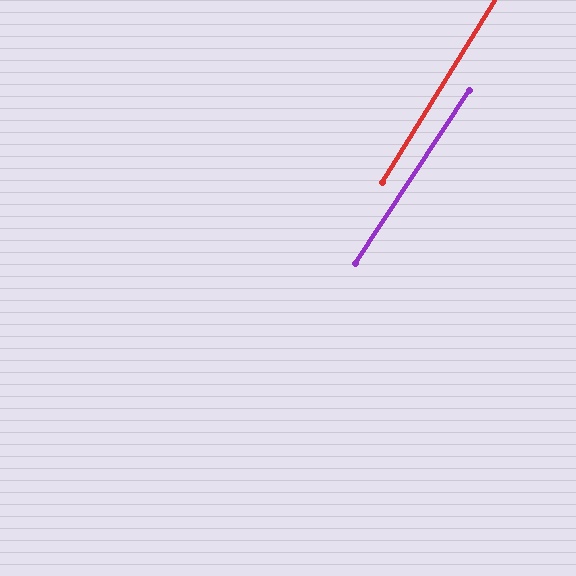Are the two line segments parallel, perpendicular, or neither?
Parallel — their directions differ by only 1.6°.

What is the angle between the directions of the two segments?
Approximately 2 degrees.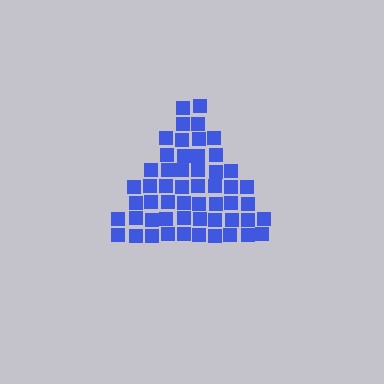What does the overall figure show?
The overall figure shows a triangle.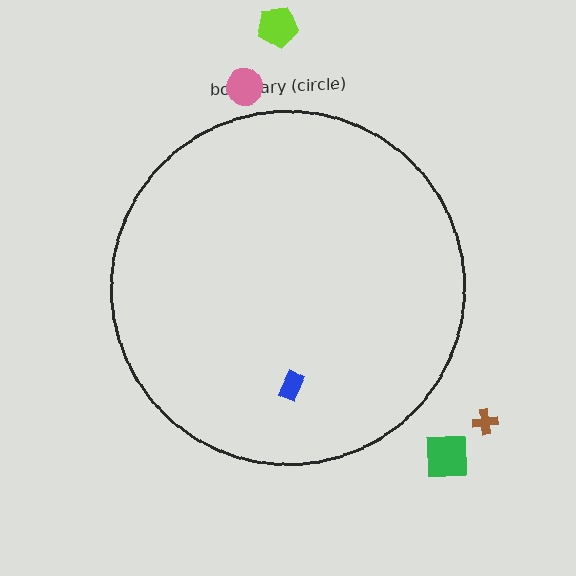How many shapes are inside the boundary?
1 inside, 4 outside.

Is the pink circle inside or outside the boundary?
Outside.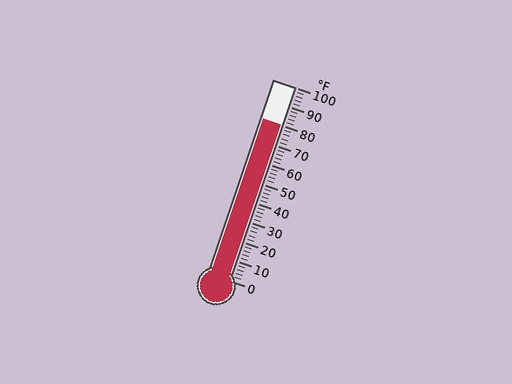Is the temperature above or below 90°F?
The temperature is below 90°F.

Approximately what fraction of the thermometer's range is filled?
The thermometer is filled to approximately 80% of its range.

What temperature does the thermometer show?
The thermometer shows approximately 80°F.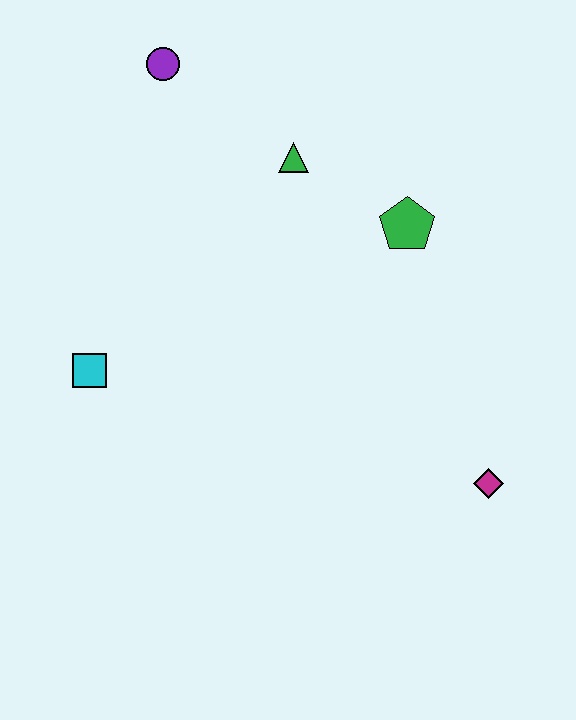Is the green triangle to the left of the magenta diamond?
Yes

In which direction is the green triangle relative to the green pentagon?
The green triangle is to the left of the green pentagon.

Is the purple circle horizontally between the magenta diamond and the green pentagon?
No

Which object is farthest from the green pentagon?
The cyan square is farthest from the green pentagon.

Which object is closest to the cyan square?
The green triangle is closest to the cyan square.